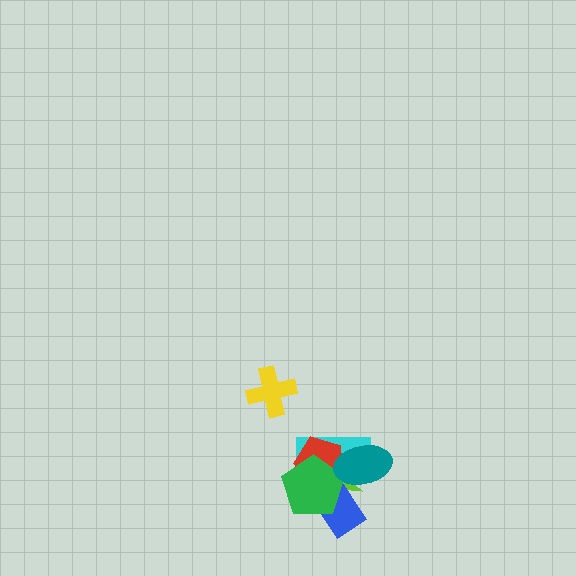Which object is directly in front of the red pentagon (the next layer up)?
The blue rectangle is directly in front of the red pentagon.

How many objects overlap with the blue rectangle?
5 objects overlap with the blue rectangle.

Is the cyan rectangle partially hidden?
Yes, it is partially covered by another shape.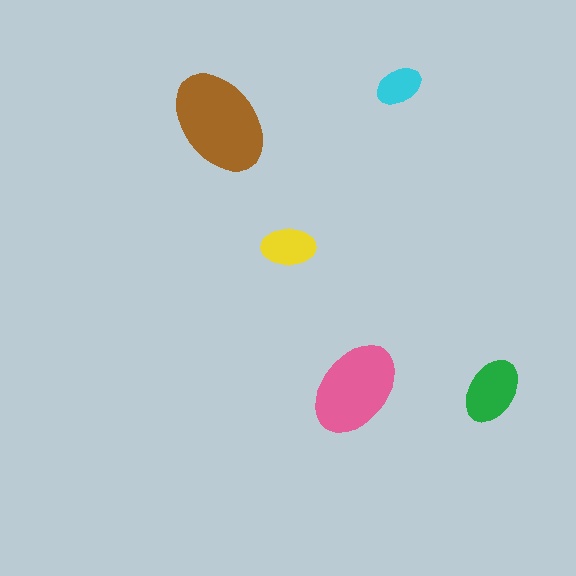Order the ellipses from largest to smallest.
the brown one, the pink one, the green one, the yellow one, the cyan one.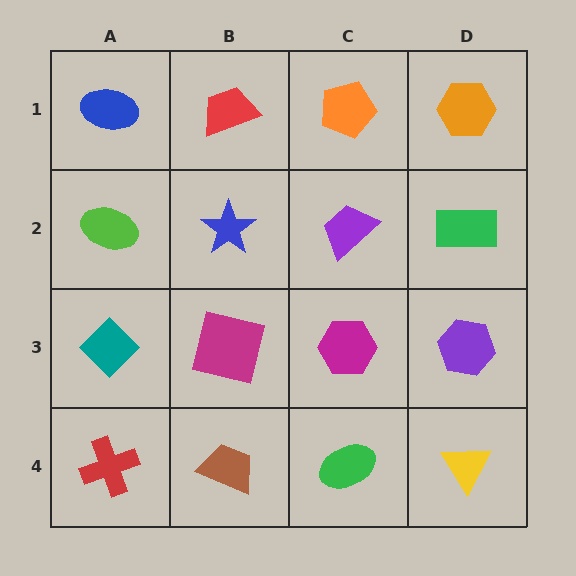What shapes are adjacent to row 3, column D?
A green rectangle (row 2, column D), a yellow triangle (row 4, column D), a magenta hexagon (row 3, column C).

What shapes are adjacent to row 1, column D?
A green rectangle (row 2, column D), an orange pentagon (row 1, column C).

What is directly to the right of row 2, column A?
A blue star.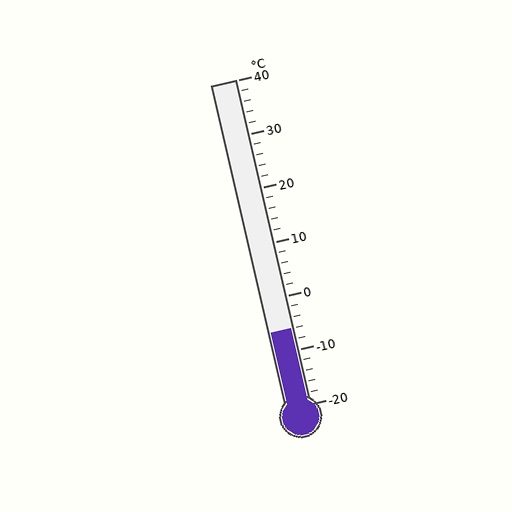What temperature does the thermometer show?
The thermometer shows approximately -6°C.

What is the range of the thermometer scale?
The thermometer scale ranges from -20°C to 40°C.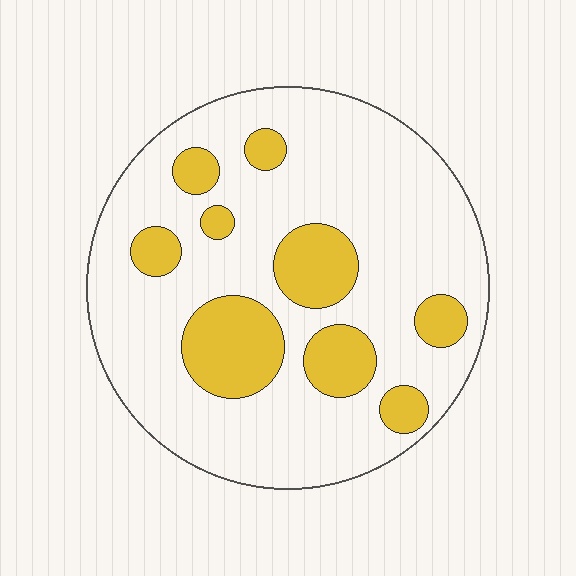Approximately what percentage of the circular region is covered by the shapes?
Approximately 25%.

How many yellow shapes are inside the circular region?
9.